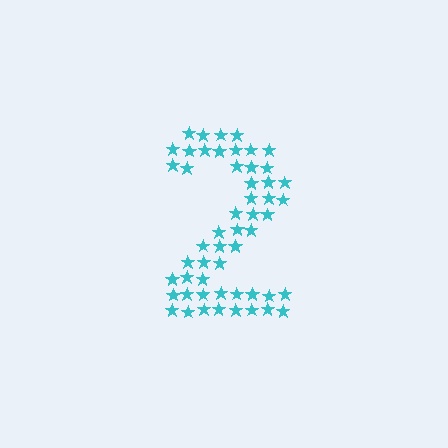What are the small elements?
The small elements are stars.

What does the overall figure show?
The overall figure shows the digit 2.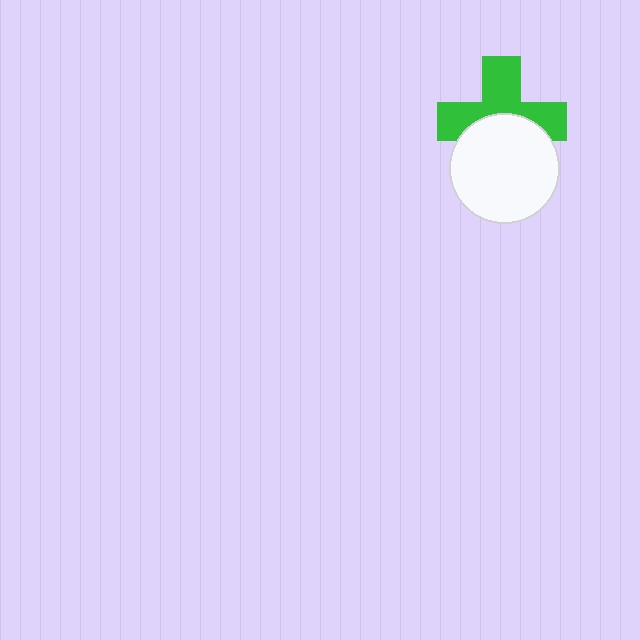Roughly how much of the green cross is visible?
About half of it is visible (roughly 58%).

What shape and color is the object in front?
The object in front is a white circle.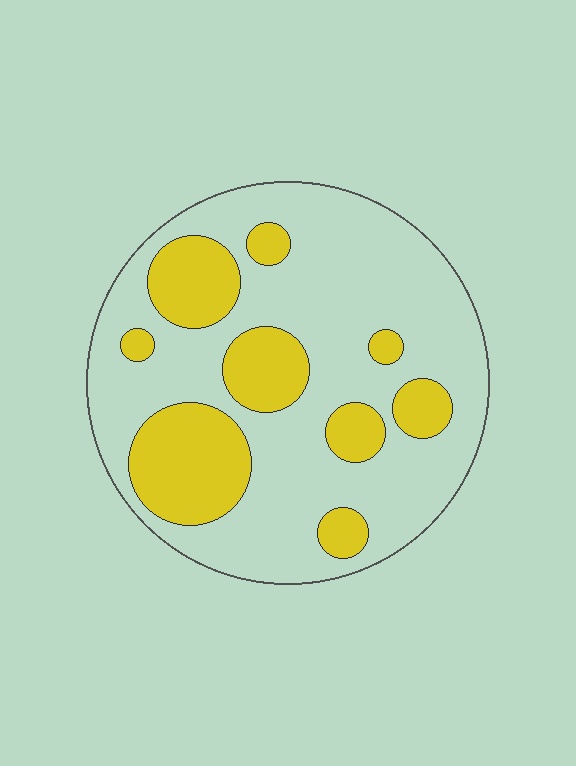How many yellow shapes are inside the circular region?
9.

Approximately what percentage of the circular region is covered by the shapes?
Approximately 30%.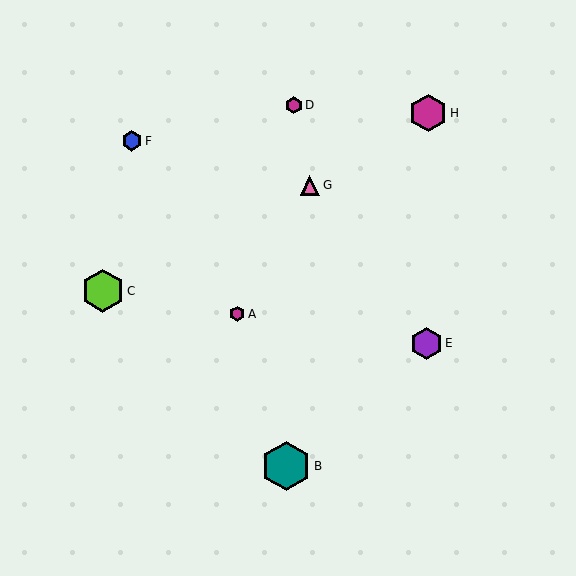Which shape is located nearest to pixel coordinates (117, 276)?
The lime hexagon (labeled C) at (103, 291) is nearest to that location.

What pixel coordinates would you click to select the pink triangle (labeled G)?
Click at (310, 185) to select the pink triangle G.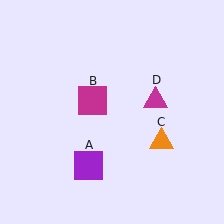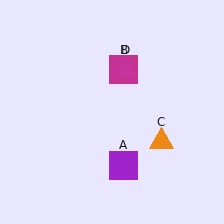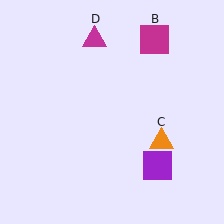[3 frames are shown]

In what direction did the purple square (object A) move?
The purple square (object A) moved right.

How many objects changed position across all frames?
3 objects changed position: purple square (object A), magenta square (object B), magenta triangle (object D).